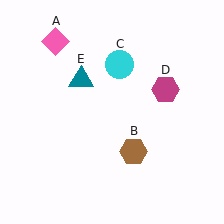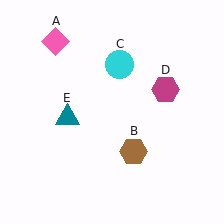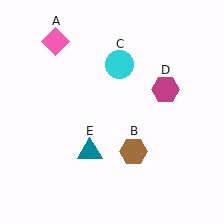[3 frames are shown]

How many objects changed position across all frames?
1 object changed position: teal triangle (object E).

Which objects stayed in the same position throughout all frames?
Pink diamond (object A) and brown hexagon (object B) and cyan circle (object C) and magenta hexagon (object D) remained stationary.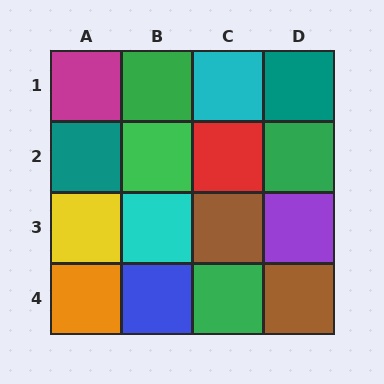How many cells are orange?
1 cell is orange.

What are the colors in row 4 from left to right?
Orange, blue, green, brown.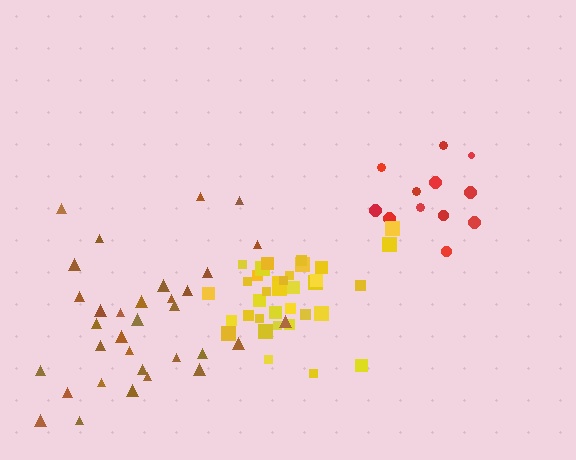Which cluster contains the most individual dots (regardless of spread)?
Yellow (35).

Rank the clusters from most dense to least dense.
yellow, red, brown.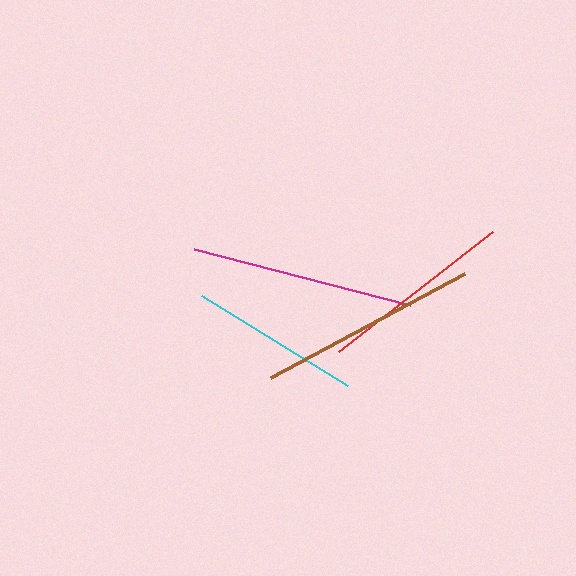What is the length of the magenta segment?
The magenta segment is approximately 223 pixels long.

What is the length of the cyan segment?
The cyan segment is approximately 171 pixels long.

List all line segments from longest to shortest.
From longest to shortest: magenta, brown, red, cyan.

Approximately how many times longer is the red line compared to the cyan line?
The red line is approximately 1.1 times the length of the cyan line.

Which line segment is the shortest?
The cyan line is the shortest at approximately 171 pixels.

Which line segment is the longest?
The magenta line is the longest at approximately 223 pixels.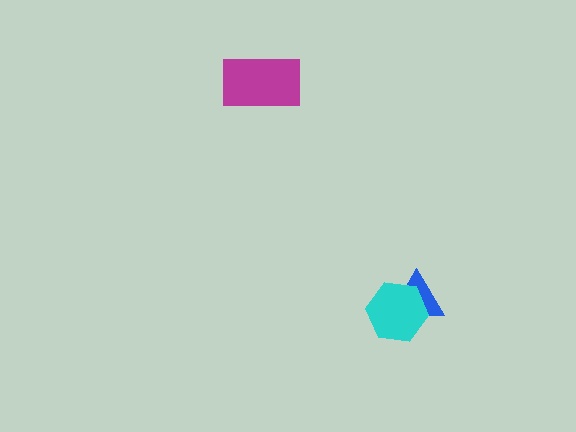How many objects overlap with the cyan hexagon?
1 object overlaps with the cyan hexagon.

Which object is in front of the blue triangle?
The cyan hexagon is in front of the blue triangle.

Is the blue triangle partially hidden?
Yes, it is partially covered by another shape.